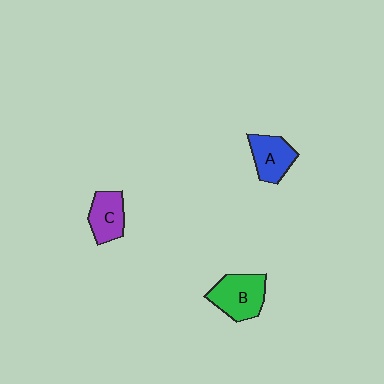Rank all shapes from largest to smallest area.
From largest to smallest: B (green), A (blue), C (purple).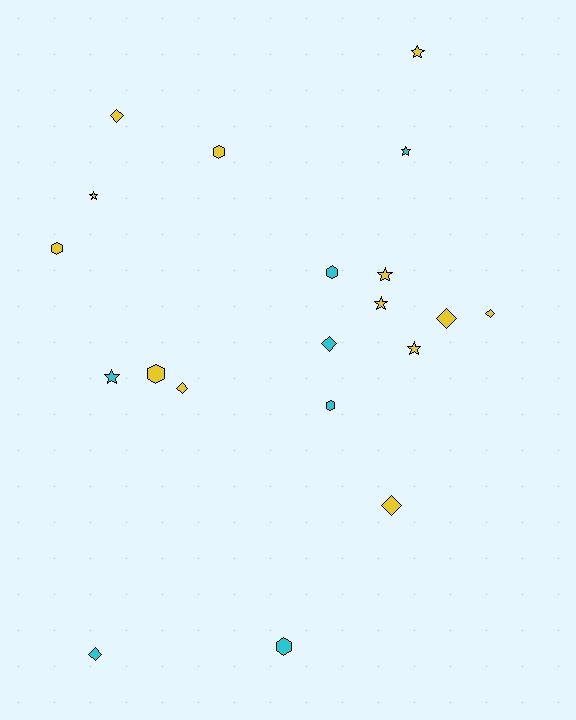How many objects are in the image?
There are 20 objects.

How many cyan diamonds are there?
There are 2 cyan diamonds.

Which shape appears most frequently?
Diamond, with 7 objects.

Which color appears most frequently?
Yellow, with 13 objects.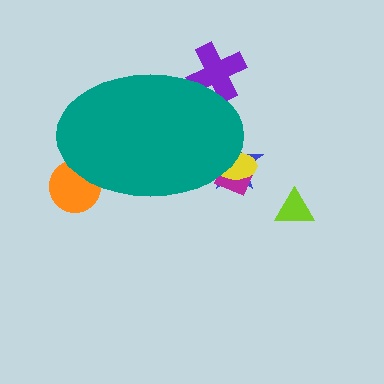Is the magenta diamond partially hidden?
Yes, the magenta diamond is partially hidden behind the teal ellipse.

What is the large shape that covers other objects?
A teal ellipse.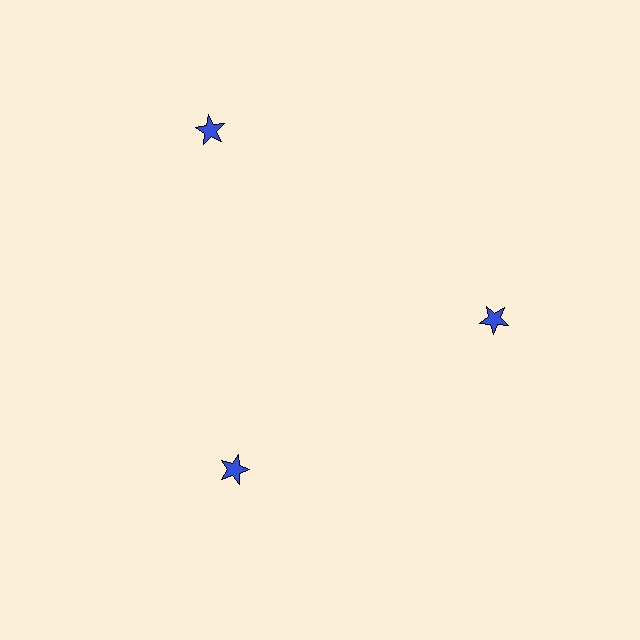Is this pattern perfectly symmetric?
No. The 3 blue stars are arranged in a ring, but one element near the 11 o'clock position is pushed outward from the center, breaking the 3-fold rotational symmetry.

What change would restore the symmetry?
The symmetry would be restored by moving it inward, back onto the ring so that all 3 stars sit at equal angles and equal distance from the center.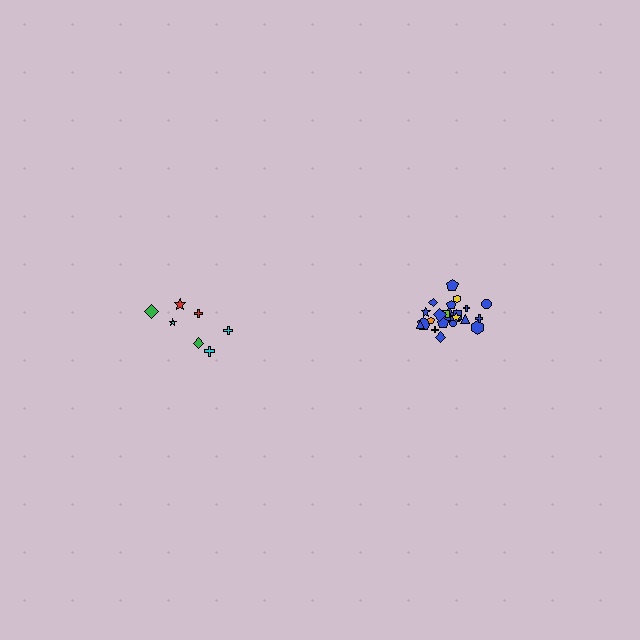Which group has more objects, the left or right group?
The right group.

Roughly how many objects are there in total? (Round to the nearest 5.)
Roughly 30 objects in total.